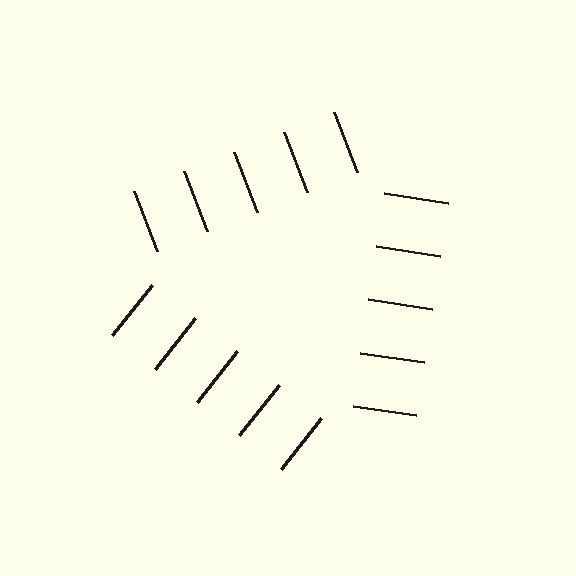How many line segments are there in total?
15 — 5 along each of the 3 edges.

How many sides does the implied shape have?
3 sides — the line-ends trace a triangle.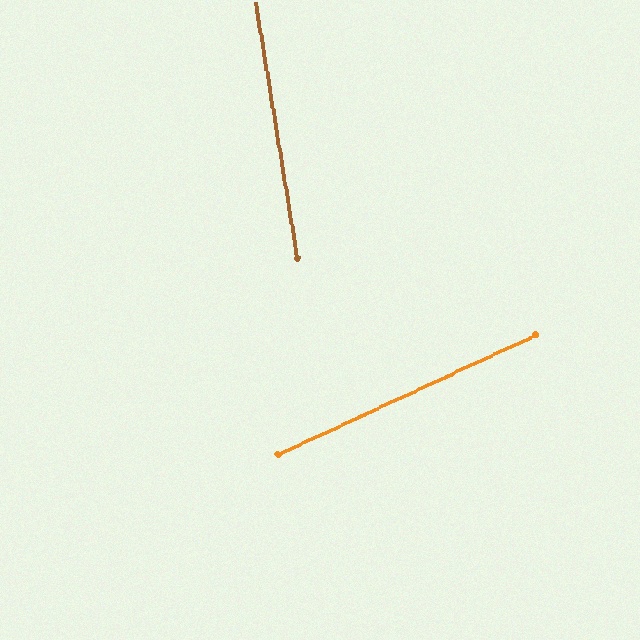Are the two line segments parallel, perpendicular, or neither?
Neither parallel nor perpendicular — they differ by about 74°.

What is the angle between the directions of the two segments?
Approximately 74 degrees.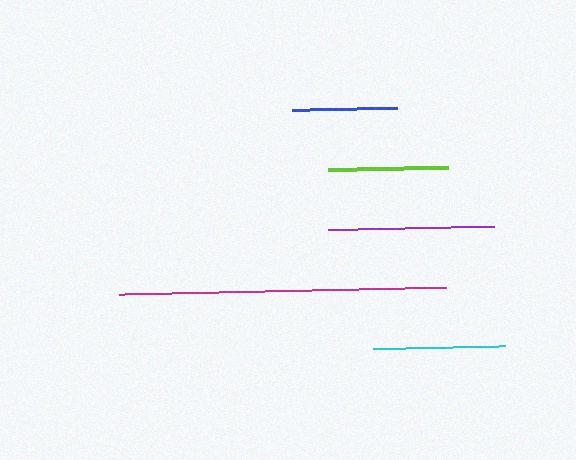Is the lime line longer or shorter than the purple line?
The purple line is longer than the lime line.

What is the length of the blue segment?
The blue segment is approximately 105 pixels long.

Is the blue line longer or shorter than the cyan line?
The cyan line is longer than the blue line.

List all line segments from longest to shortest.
From longest to shortest: magenta, purple, cyan, lime, blue.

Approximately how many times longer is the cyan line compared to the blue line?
The cyan line is approximately 1.3 times the length of the blue line.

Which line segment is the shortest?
The blue line is the shortest at approximately 105 pixels.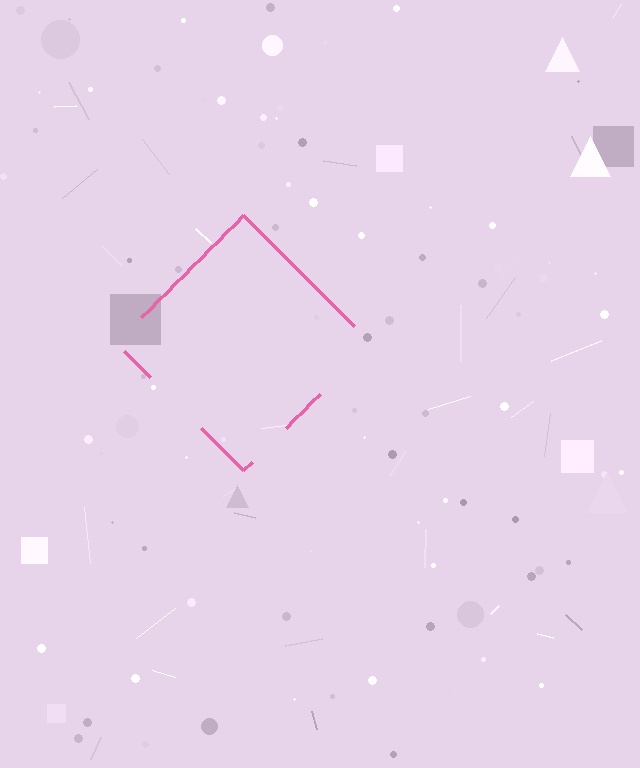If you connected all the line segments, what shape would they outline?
They would outline a diamond.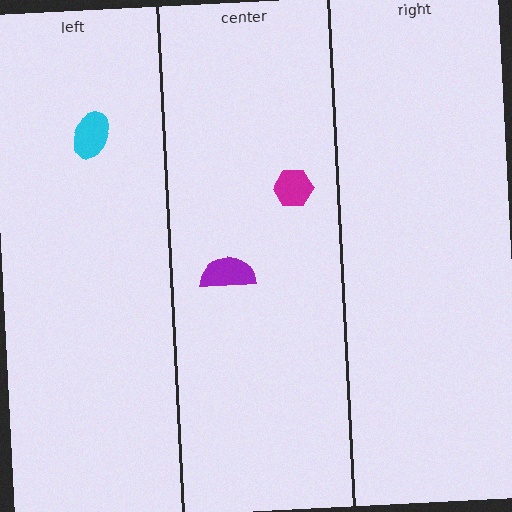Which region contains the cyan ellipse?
The left region.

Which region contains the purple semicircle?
The center region.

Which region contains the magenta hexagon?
The center region.